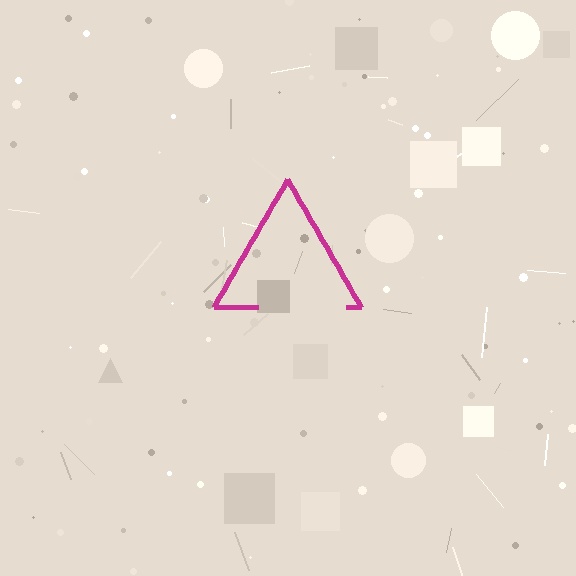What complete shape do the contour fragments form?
The contour fragments form a triangle.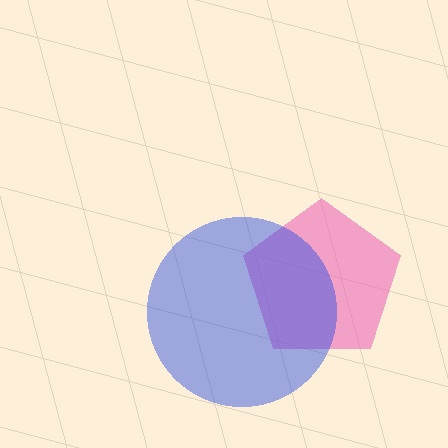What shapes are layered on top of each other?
The layered shapes are: a pink pentagon, a blue circle.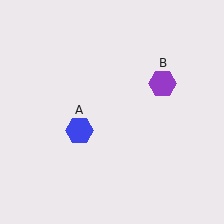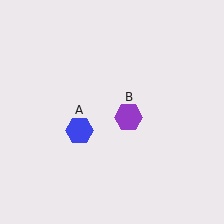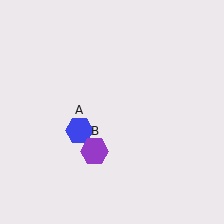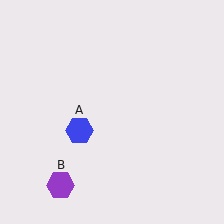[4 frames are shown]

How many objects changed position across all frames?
1 object changed position: purple hexagon (object B).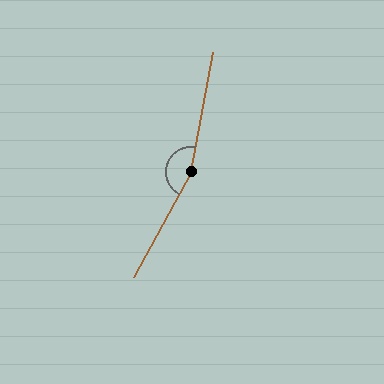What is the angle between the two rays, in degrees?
Approximately 162 degrees.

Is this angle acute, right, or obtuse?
It is obtuse.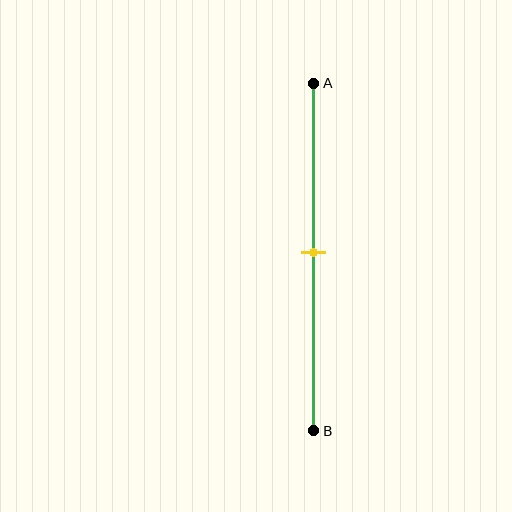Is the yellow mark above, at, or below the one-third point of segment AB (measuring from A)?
The yellow mark is below the one-third point of segment AB.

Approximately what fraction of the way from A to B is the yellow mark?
The yellow mark is approximately 50% of the way from A to B.